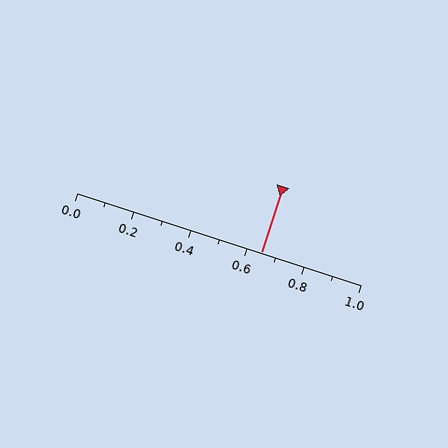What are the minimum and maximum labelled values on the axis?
The axis runs from 0.0 to 1.0.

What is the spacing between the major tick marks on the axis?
The major ticks are spaced 0.2 apart.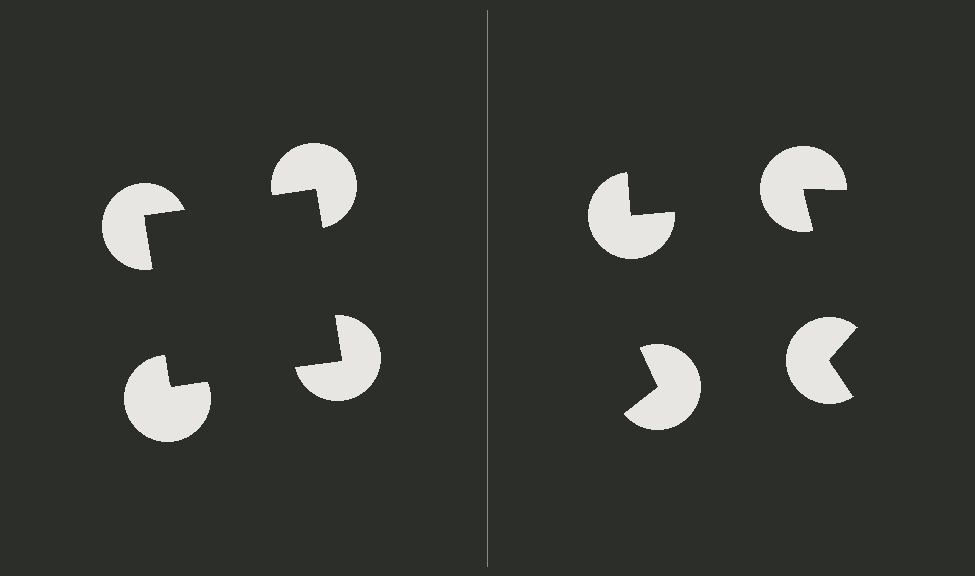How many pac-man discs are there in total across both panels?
8 — 4 on each side.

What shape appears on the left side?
An illusory square.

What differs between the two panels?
The pac-man discs are positioned identically on both sides; only the wedge orientations differ. On the left they align to a square; on the right they are misaligned.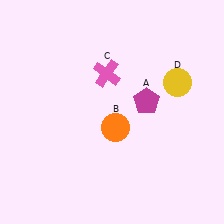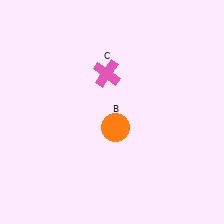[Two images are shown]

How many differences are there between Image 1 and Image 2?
There are 2 differences between the two images.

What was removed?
The magenta pentagon (A), the yellow circle (D) were removed in Image 2.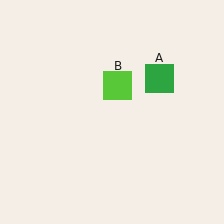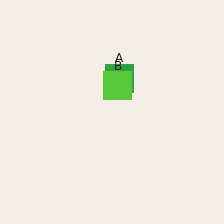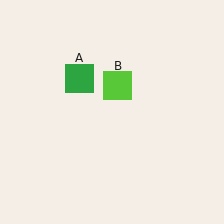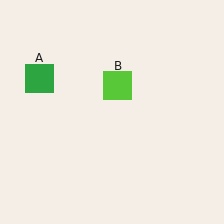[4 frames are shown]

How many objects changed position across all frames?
1 object changed position: green square (object A).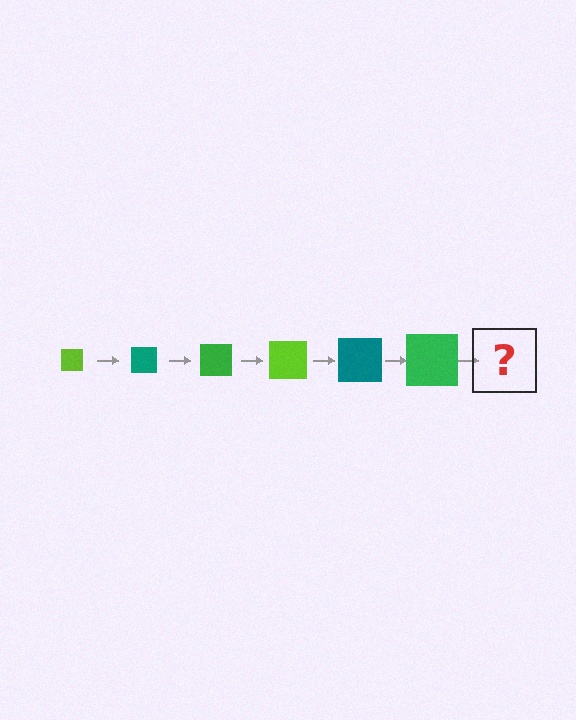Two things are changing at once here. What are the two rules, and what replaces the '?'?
The two rules are that the square grows larger each step and the color cycles through lime, teal, and green. The '?' should be a lime square, larger than the previous one.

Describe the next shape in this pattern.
It should be a lime square, larger than the previous one.